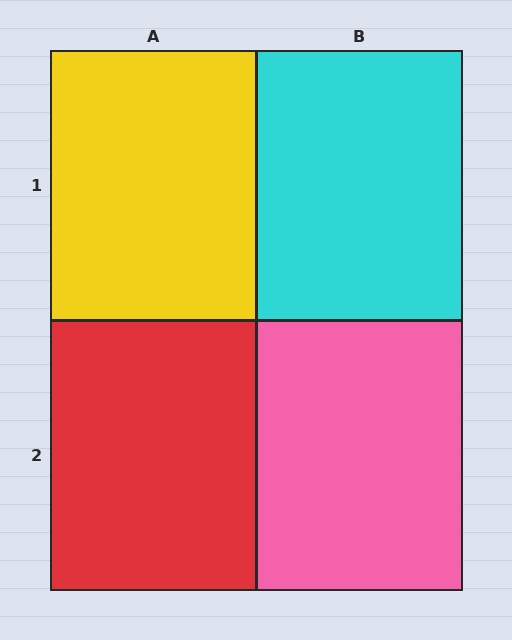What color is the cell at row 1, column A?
Yellow.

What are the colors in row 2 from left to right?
Red, pink.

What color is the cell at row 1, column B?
Cyan.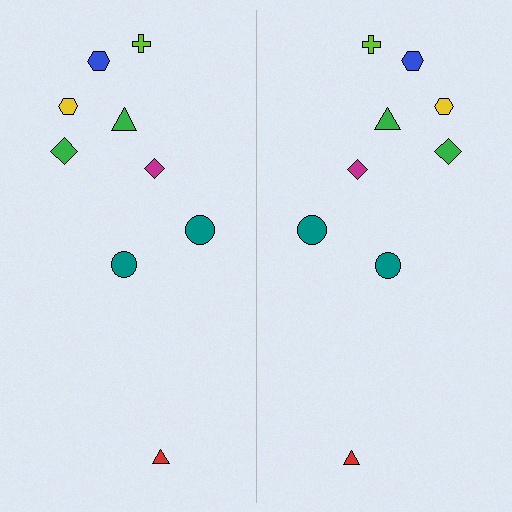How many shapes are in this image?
There are 18 shapes in this image.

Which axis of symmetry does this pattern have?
The pattern has a vertical axis of symmetry running through the center of the image.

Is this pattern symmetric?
Yes, this pattern has bilateral (reflection) symmetry.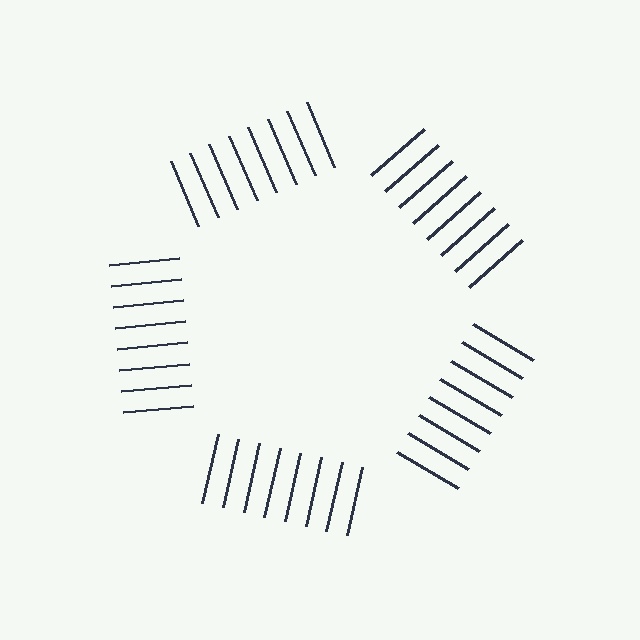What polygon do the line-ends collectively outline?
An illusory pentagon — the line segments terminate on its edges but no continuous stroke is drawn.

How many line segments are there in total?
40 — 8 along each of the 5 edges.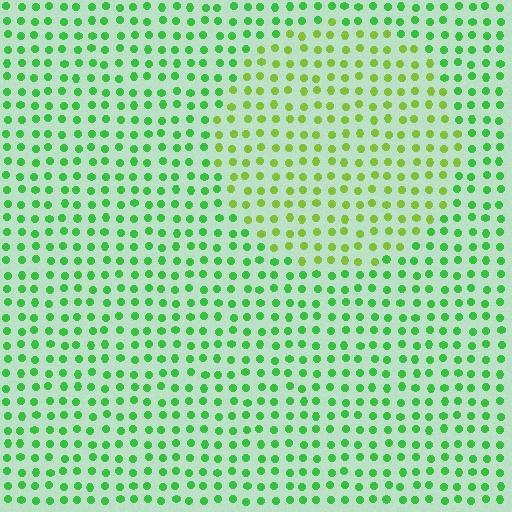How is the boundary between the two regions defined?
The boundary is defined purely by a slight shift in hue (about 35 degrees). Spacing, size, and orientation are identical on both sides.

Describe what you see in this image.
The image is filled with small green elements in a uniform arrangement. A circle-shaped region is visible where the elements are tinted to a slightly different hue, forming a subtle color boundary.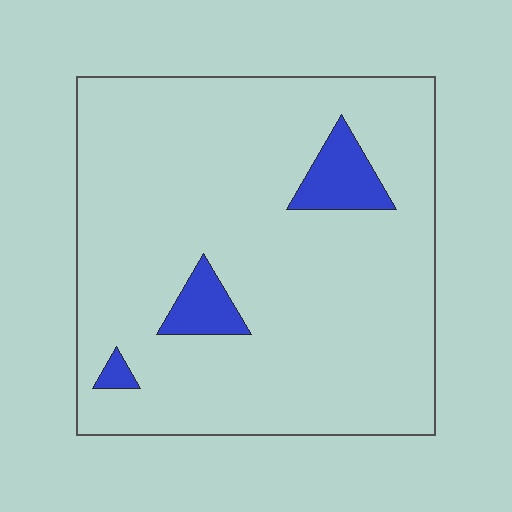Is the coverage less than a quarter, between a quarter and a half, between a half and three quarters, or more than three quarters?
Less than a quarter.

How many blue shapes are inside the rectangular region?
3.